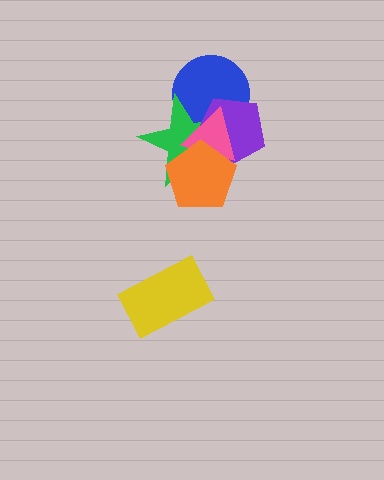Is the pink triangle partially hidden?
Yes, it is partially covered by another shape.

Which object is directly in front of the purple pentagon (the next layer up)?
The pink triangle is directly in front of the purple pentagon.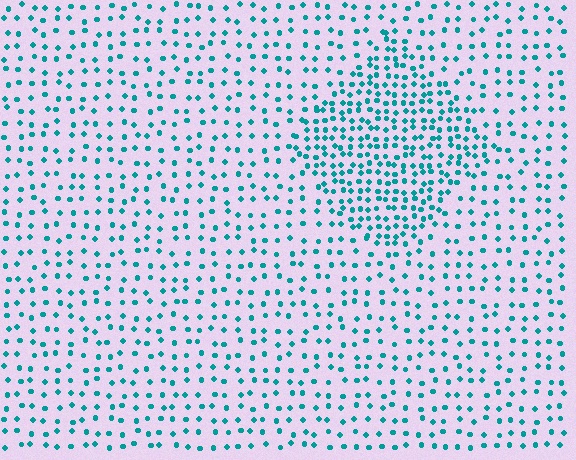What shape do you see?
I see a diamond.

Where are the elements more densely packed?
The elements are more densely packed inside the diamond boundary.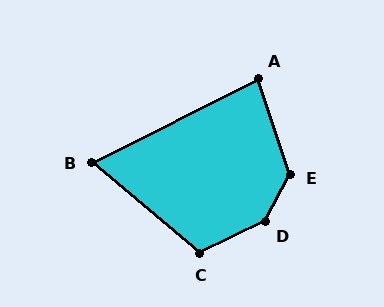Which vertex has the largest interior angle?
D, at approximately 143 degrees.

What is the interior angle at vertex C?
Approximately 114 degrees (obtuse).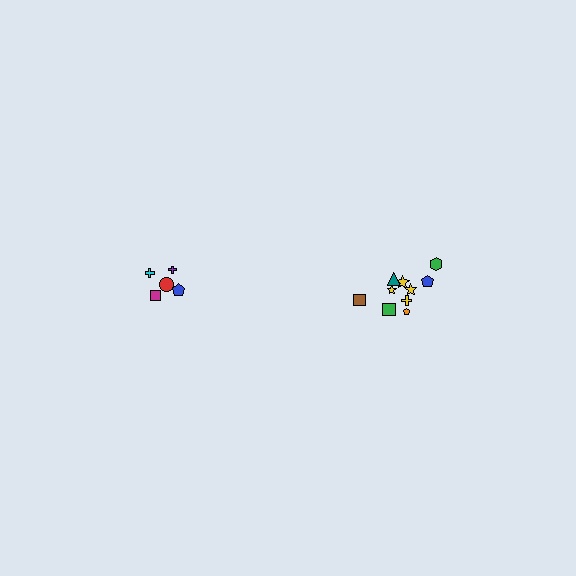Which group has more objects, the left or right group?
The right group.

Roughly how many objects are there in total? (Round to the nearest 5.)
Roughly 15 objects in total.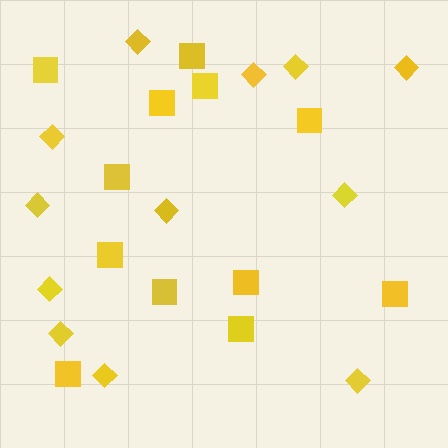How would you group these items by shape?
There are 2 groups: one group of diamonds (12) and one group of squares (12).